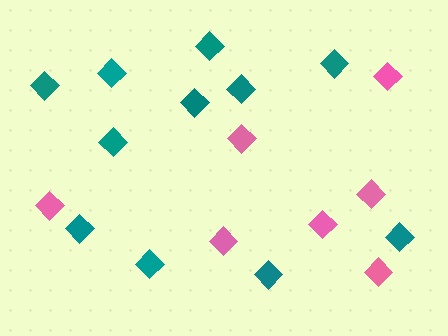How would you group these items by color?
There are 2 groups: one group of teal diamonds (11) and one group of pink diamonds (7).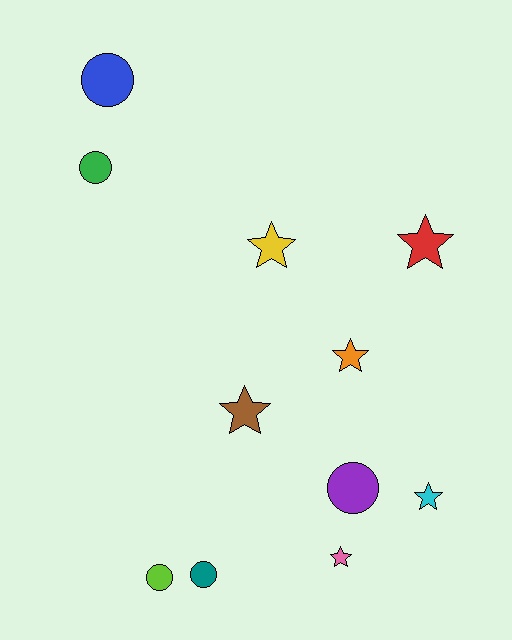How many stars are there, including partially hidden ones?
There are 6 stars.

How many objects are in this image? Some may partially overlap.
There are 11 objects.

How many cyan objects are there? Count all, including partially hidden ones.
There is 1 cyan object.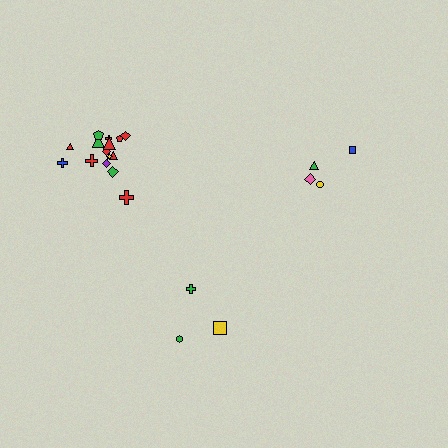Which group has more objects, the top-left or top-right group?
The top-left group.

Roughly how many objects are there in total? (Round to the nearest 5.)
Roughly 20 objects in total.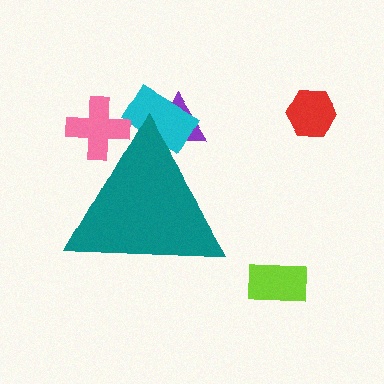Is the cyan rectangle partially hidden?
Yes, the cyan rectangle is partially hidden behind the teal triangle.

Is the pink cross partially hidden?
Yes, the pink cross is partially hidden behind the teal triangle.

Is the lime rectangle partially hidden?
No, the lime rectangle is fully visible.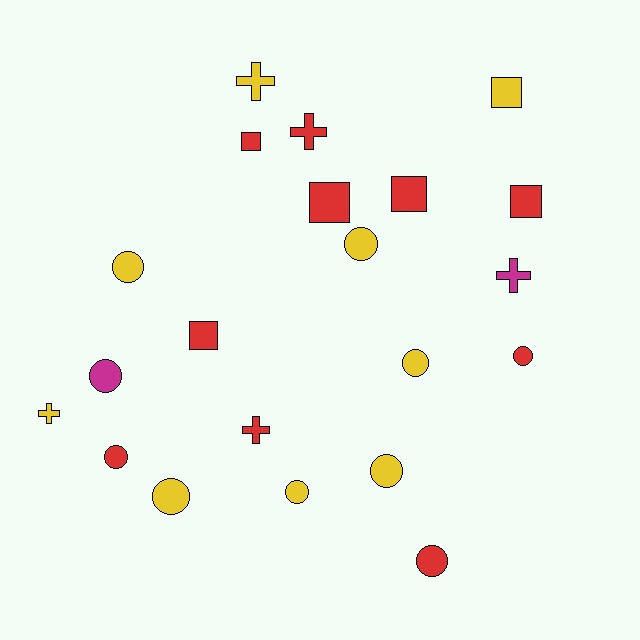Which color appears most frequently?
Red, with 10 objects.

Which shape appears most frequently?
Circle, with 10 objects.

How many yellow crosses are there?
There are 2 yellow crosses.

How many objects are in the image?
There are 21 objects.